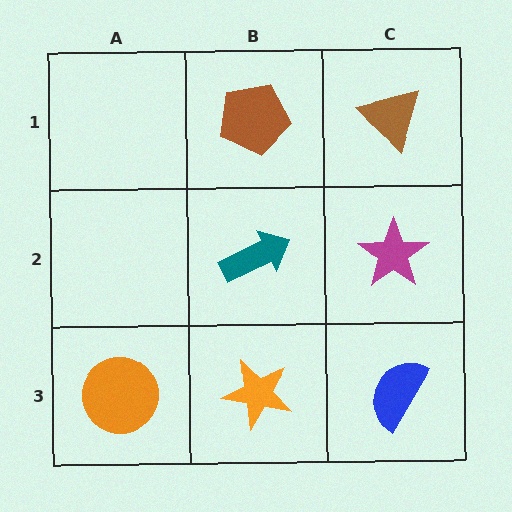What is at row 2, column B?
A teal arrow.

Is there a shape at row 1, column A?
No, that cell is empty.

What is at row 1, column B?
A brown pentagon.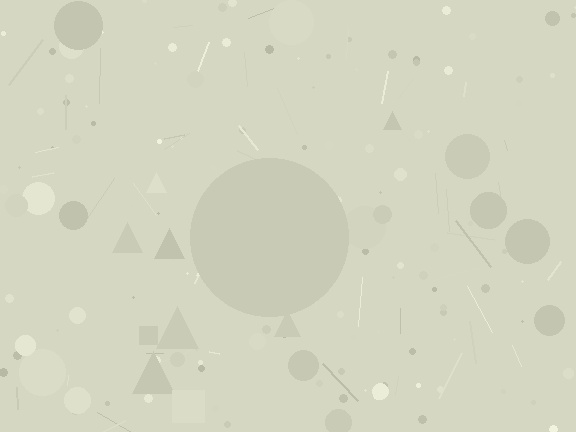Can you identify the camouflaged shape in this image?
The camouflaged shape is a circle.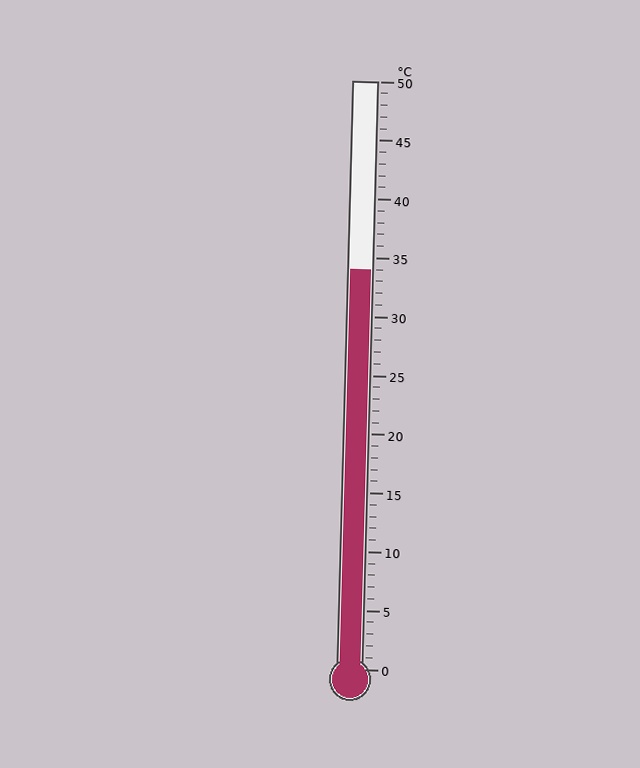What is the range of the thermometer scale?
The thermometer scale ranges from 0°C to 50°C.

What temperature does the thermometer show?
The thermometer shows approximately 34°C.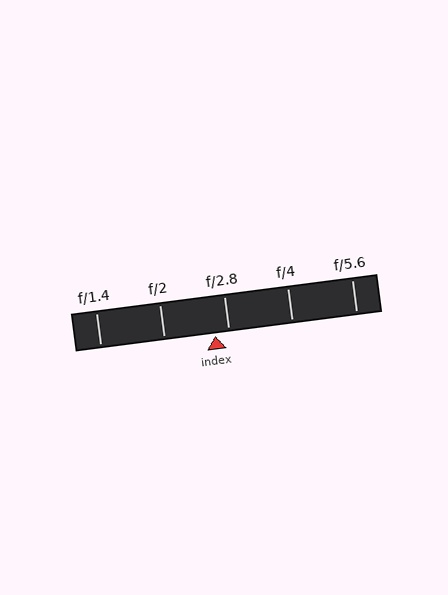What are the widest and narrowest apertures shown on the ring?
The widest aperture shown is f/1.4 and the narrowest is f/5.6.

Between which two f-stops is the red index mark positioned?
The index mark is between f/2 and f/2.8.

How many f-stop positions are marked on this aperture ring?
There are 5 f-stop positions marked.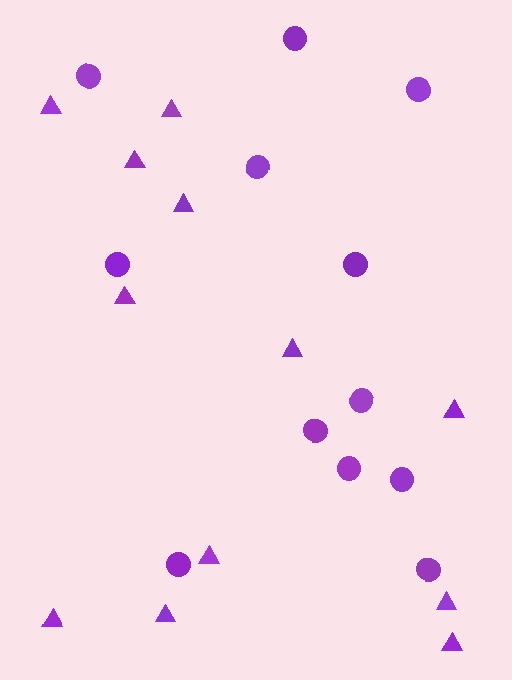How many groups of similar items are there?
There are 2 groups: one group of circles (12) and one group of triangles (12).